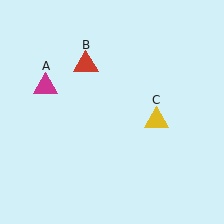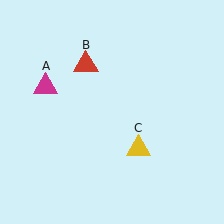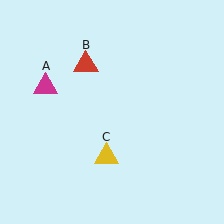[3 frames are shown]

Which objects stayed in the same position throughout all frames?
Magenta triangle (object A) and red triangle (object B) remained stationary.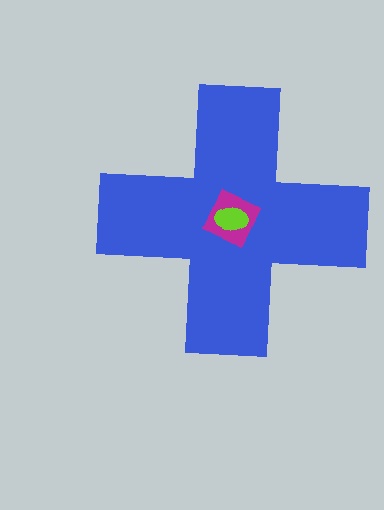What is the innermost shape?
The lime ellipse.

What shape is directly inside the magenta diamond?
The lime ellipse.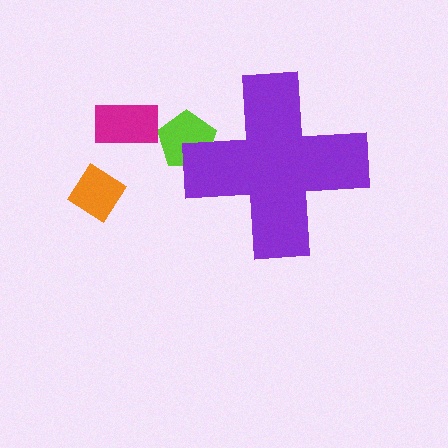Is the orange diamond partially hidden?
No, the orange diamond is fully visible.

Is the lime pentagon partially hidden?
Yes, the lime pentagon is partially hidden behind the purple cross.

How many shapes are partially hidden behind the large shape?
1 shape is partially hidden.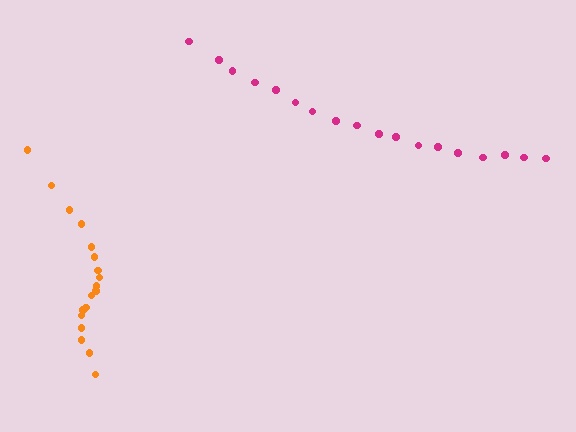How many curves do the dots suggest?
There are 2 distinct paths.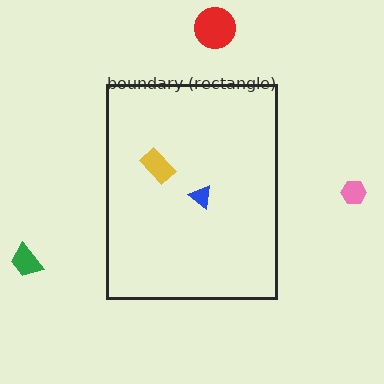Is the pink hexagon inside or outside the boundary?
Outside.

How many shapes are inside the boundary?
2 inside, 3 outside.